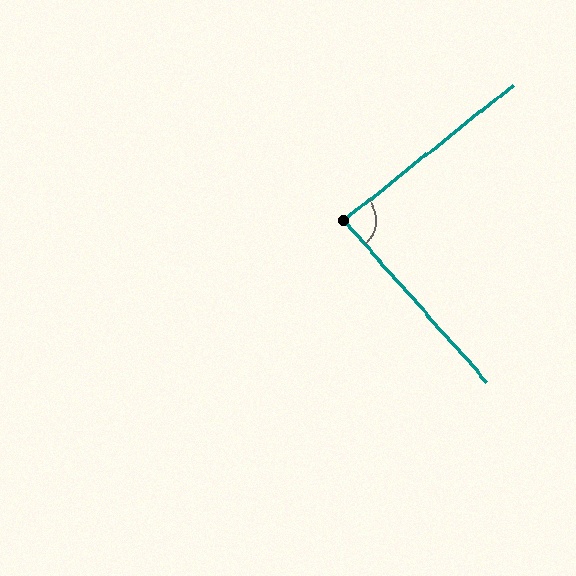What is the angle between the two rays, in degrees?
Approximately 87 degrees.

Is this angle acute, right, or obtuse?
It is approximately a right angle.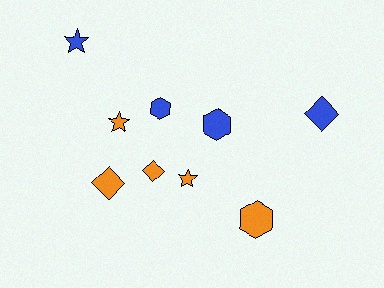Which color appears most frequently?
Orange, with 5 objects.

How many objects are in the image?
There are 9 objects.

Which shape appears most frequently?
Diamond, with 3 objects.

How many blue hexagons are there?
There are 2 blue hexagons.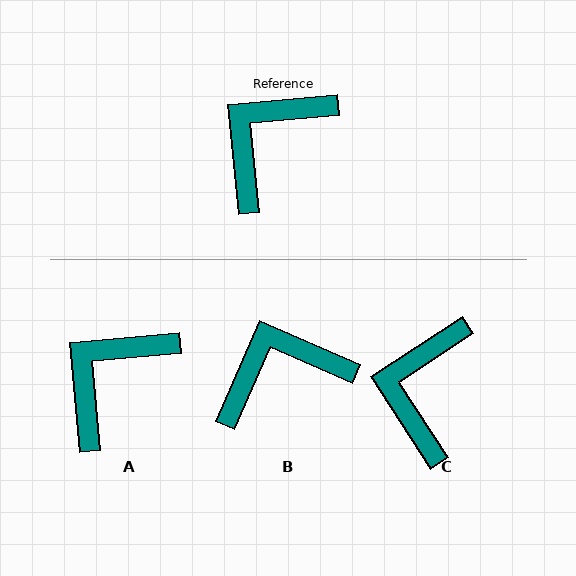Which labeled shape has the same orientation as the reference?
A.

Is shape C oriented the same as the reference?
No, it is off by about 28 degrees.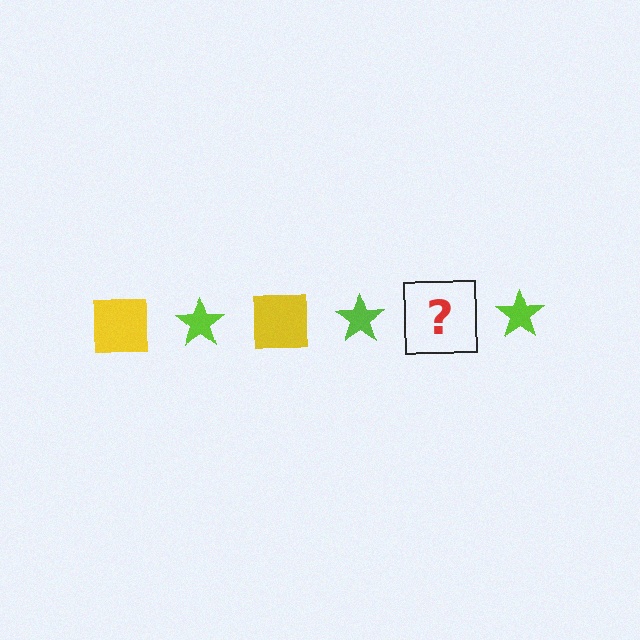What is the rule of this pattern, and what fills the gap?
The rule is that the pattern alternates between yellow square and lime star. The gap should be filled with a yellow square.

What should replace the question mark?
The question mark should be replaced with a yellow square.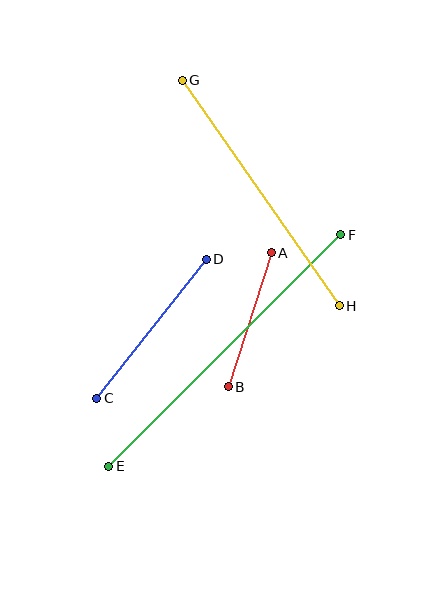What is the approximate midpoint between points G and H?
The midpoint is at approximately (261, 193) pixels.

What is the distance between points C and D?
The distance is approximately 177 pixels.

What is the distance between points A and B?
The distance is approximately 140 pixels.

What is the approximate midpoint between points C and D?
The midpoint is at approximately (151, 329) pixels.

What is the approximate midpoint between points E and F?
The midpoint is at approximately (225, 350) pixels.